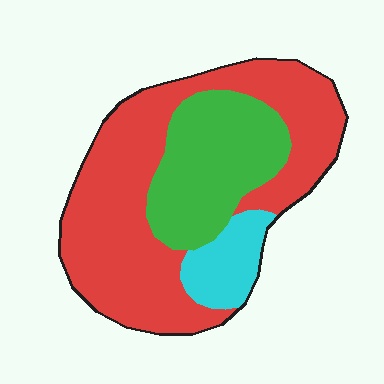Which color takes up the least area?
Cyan, at roughly 10%.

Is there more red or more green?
Red.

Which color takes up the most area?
Red, at roughly 60%.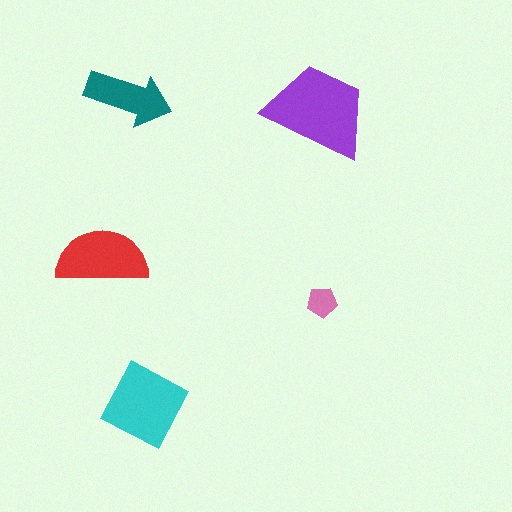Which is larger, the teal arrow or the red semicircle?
The red semicircle.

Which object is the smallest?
The pink pentagon.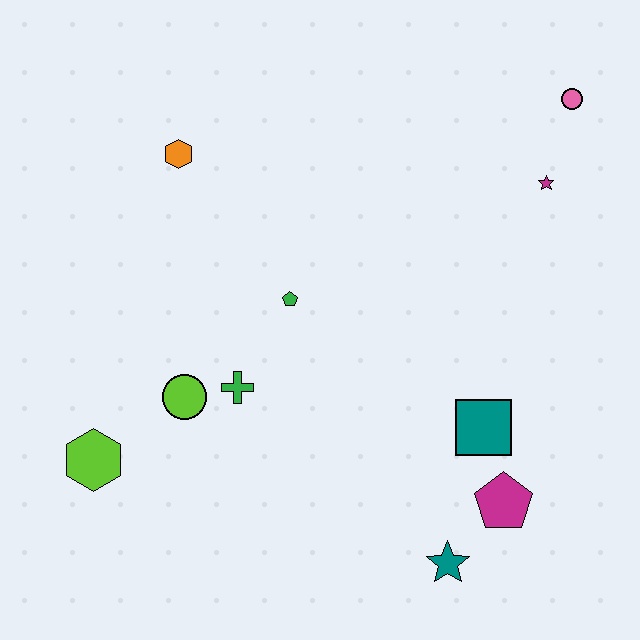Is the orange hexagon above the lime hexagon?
Yes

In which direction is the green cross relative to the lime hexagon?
The green cross is to the right of the lime hexagon.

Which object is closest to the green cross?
The lime circle is closest to the green cross.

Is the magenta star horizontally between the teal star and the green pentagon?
No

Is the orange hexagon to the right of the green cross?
No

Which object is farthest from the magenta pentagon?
The orange hexagon is farthest from the magenta pentagon.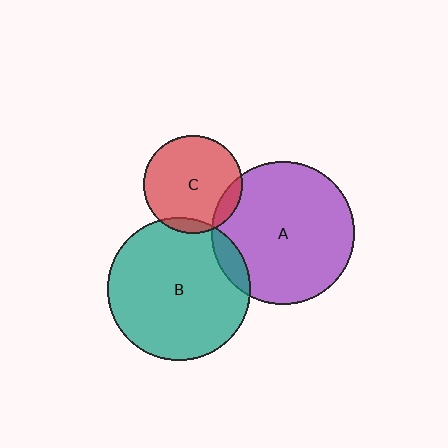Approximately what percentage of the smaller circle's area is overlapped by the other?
Approximately 10%.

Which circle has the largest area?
Circle A (purple).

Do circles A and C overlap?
Yes.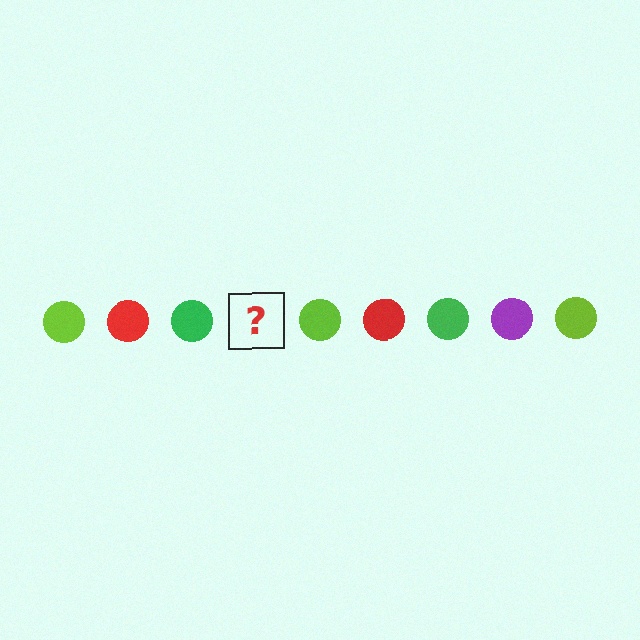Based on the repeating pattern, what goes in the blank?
The blank should be a purple circle.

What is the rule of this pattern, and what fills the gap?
The rule is that the pattern cycles through lime, red, green, purple circles. The gap should be filled with a purple circle.